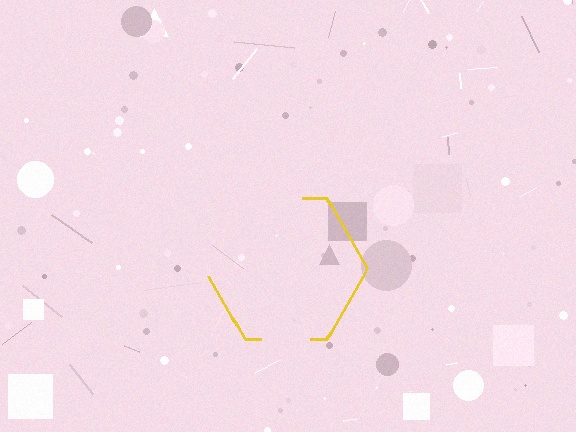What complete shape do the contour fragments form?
The contour fragments form a hexagon.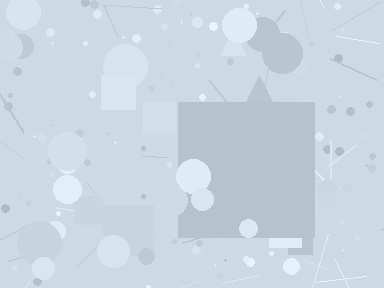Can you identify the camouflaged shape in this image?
The camouflaged shape is a square.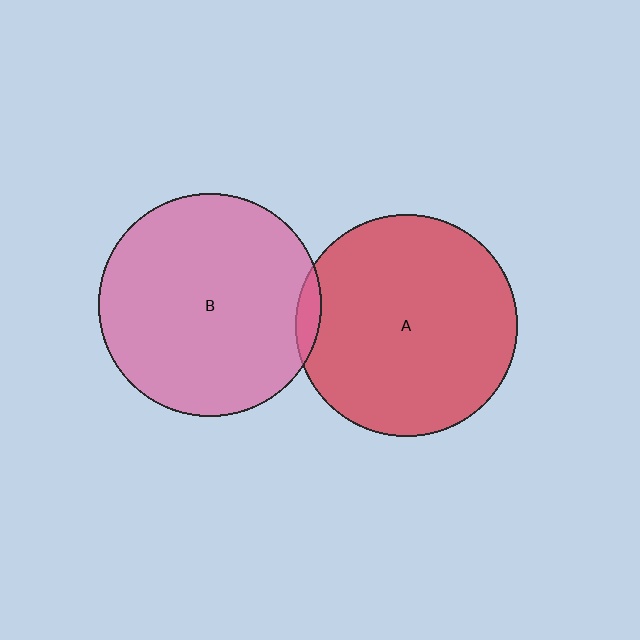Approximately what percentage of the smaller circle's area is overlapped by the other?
Approximately 5%.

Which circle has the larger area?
Circle B (pink).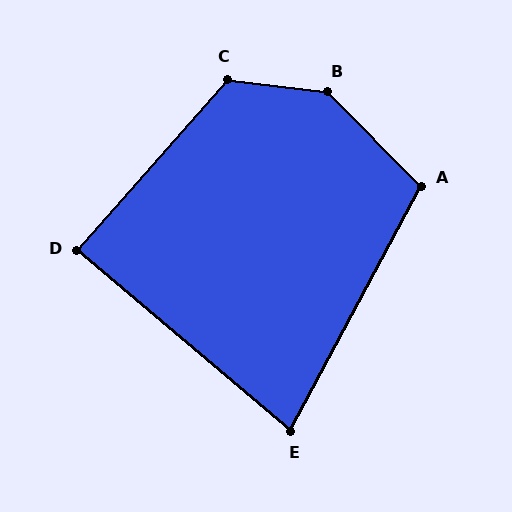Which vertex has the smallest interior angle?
E, at approximately 78 degrees.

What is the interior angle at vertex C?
Approximately 124 degrees (obtuse).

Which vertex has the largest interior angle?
B, at approximately 142 degrees.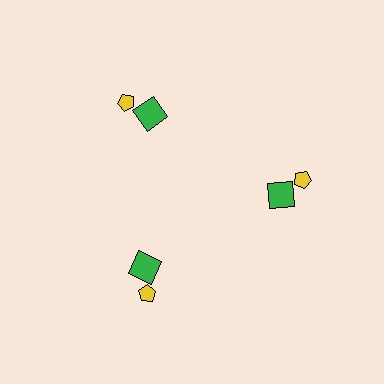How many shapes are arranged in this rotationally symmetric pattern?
There are 9 shapes, arranged in 3 groups of 3.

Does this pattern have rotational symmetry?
Yes, this pattern has 3-fold rotational symmetry. It looks the same after rotating 120 degrees around the center.